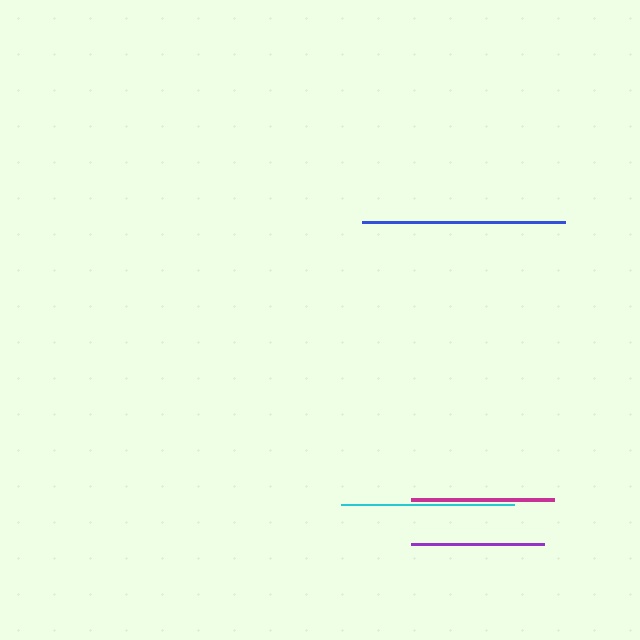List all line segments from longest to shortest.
From longest to shortest: blue, cyan, magenta, purple.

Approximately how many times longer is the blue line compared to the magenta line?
The blue line is approximately 1.4 times the length of the magenta line.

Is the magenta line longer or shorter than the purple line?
The magenta line is longer than the purple line.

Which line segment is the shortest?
The purple line is the shortest at approximately 133 pixels.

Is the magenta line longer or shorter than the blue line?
The blue line is longer than the magenta line.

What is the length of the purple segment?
The purple segment is approximately 133 pixels long.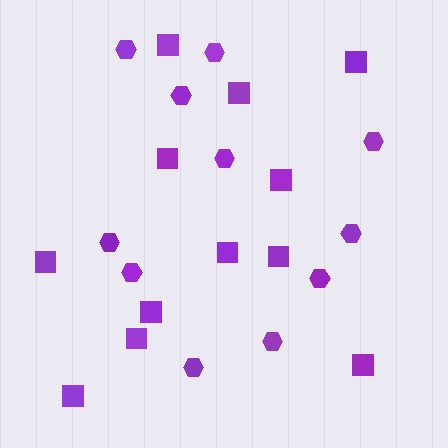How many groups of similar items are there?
There are 2 groups: one group of hexagons (11) and one group of squares (12).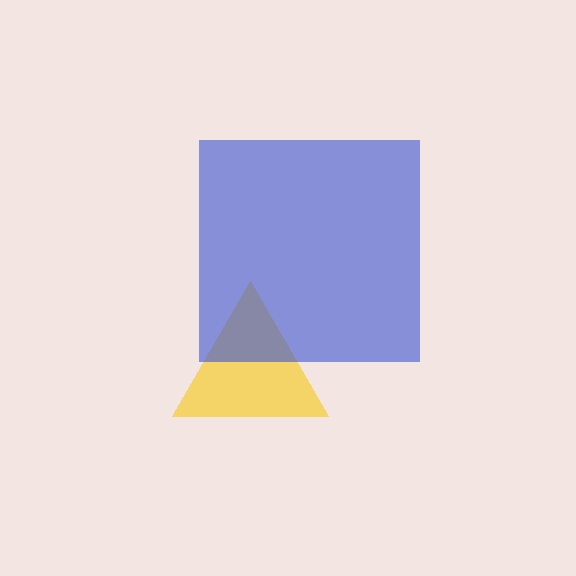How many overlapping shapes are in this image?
There are 2 overlapping shapes in the image.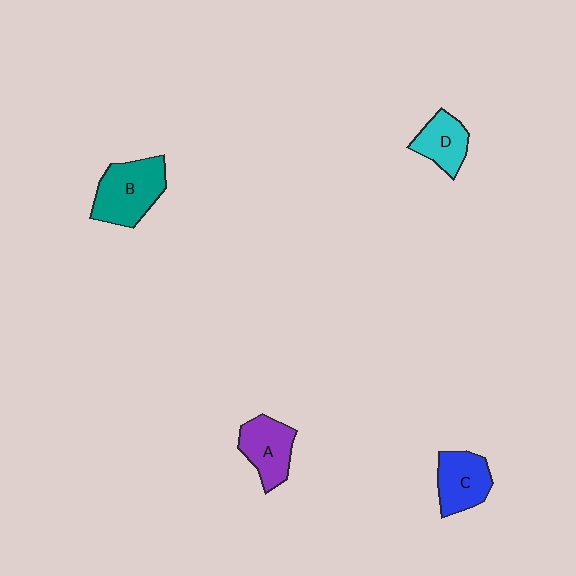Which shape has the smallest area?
Shape D (cyan).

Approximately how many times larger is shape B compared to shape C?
Approximately 1.3 times.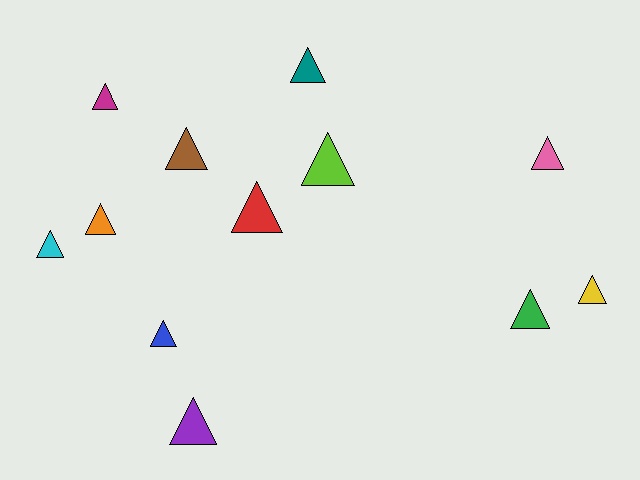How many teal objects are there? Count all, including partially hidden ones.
There is 1 teal object.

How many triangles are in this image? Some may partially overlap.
There are 12 triangles.